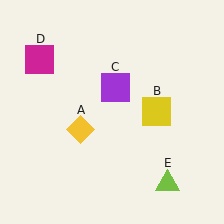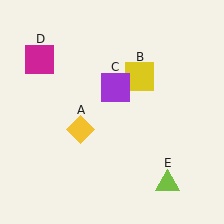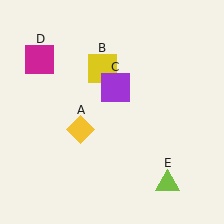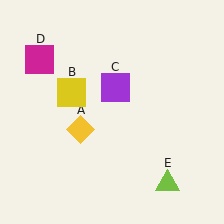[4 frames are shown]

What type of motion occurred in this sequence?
The yellow square (object B) rotated counterclockwise around the center of the scene.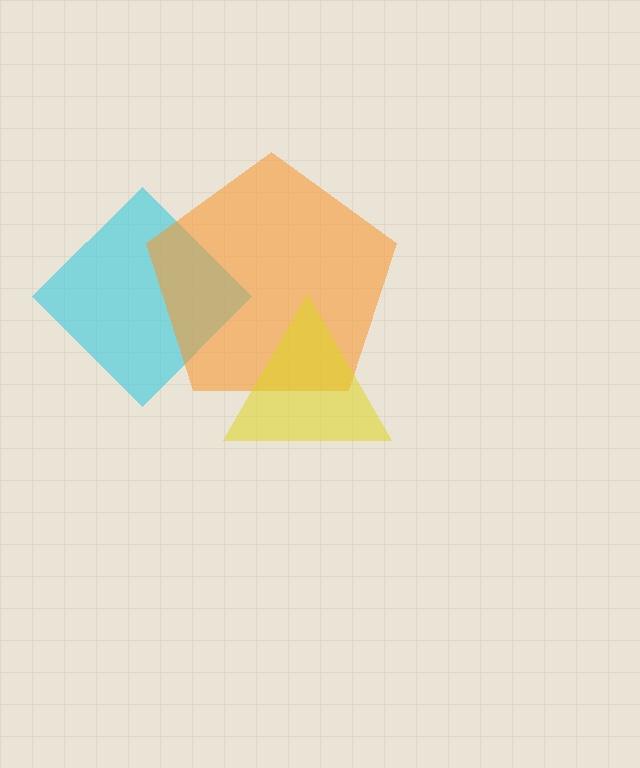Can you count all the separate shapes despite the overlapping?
Yes, there are 3 separate shapes.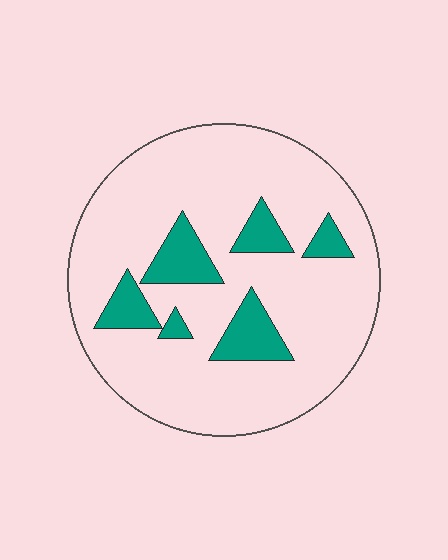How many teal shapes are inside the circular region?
6.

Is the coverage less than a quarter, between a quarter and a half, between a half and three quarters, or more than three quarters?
Less than a quarter.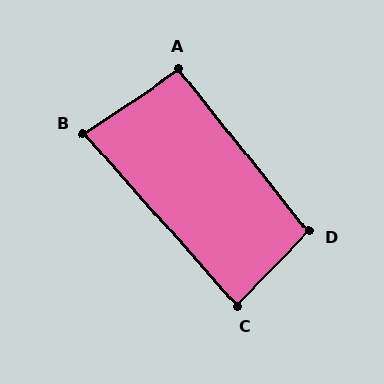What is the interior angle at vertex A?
Approximately 95 degrees (approximately right).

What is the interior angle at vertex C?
Approximately 85 degrees (approximately right).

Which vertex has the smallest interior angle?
B, at approximately 82 degrees.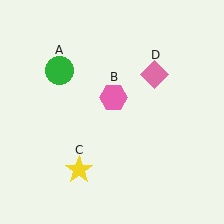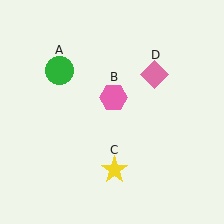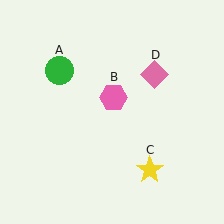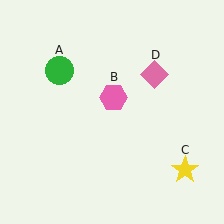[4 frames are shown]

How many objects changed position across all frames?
1 object changed position: yellow star (object C).